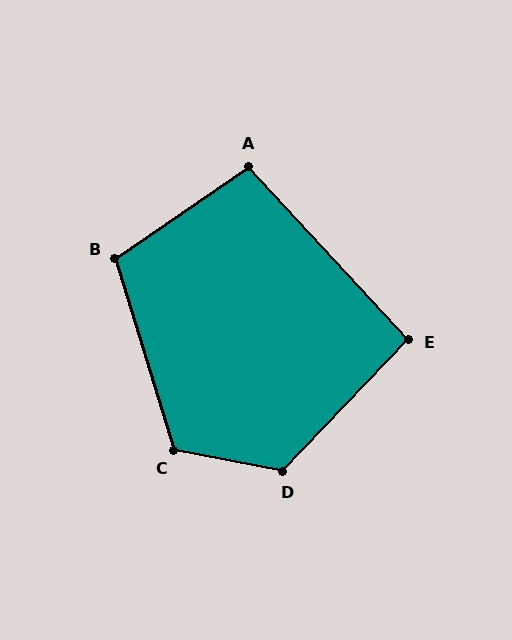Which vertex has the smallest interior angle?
E, at approximately 94 degrees.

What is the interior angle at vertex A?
Approximately 98 degrees (obtuse).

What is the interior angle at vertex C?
Approximately 118 degrees (obtuse).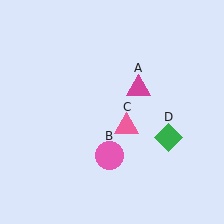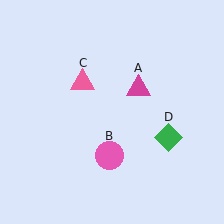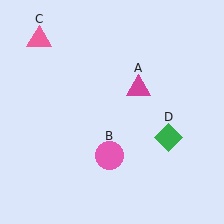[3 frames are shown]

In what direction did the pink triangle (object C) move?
The pink triangle (object C) moved up and to the left.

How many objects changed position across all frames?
1 object changed position: pink triangle (object C).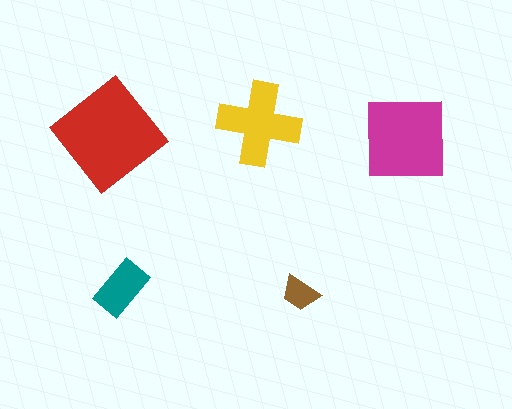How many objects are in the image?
There are 5 objects in the image.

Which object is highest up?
The yellow cross is topmost.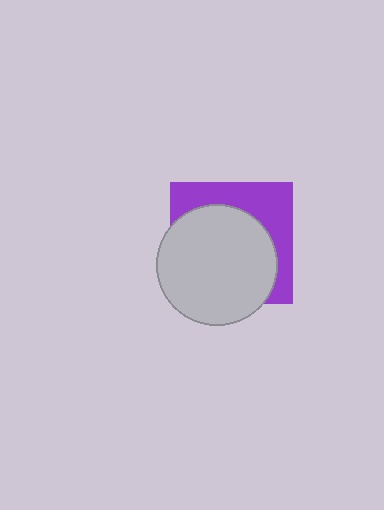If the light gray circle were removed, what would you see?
You would see the complete purple square.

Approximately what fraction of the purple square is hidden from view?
Roughly 63% of the purple square is hidden behind the light gray circle.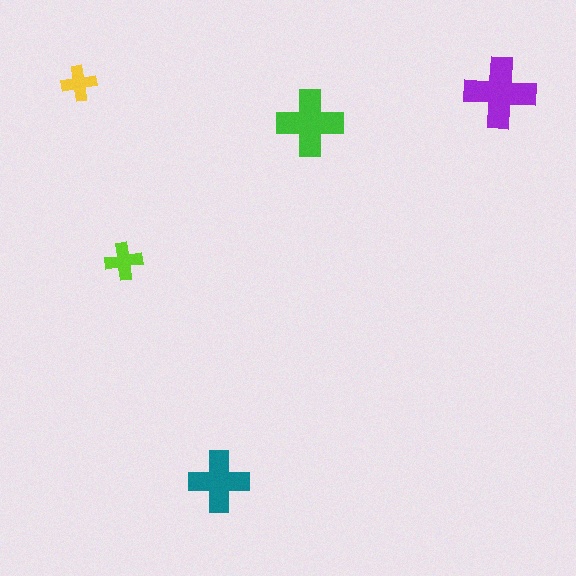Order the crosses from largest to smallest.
the purple one, the green one, the teal one, the lime one, the yellow one.